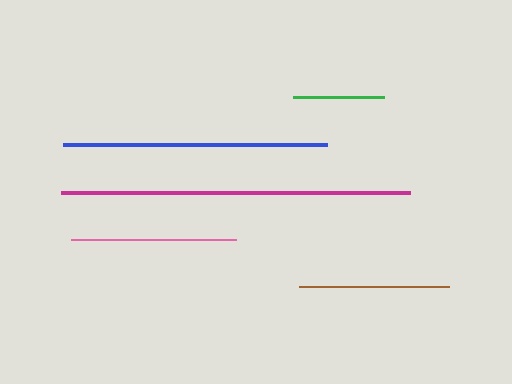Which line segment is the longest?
The magenta line is the longest at approximately 348 pixels.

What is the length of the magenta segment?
The magenta segment is approximately 348 pixels long.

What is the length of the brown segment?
The brown segment is approximately 150 pixels long.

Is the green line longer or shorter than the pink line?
The pink line is longer than the green line.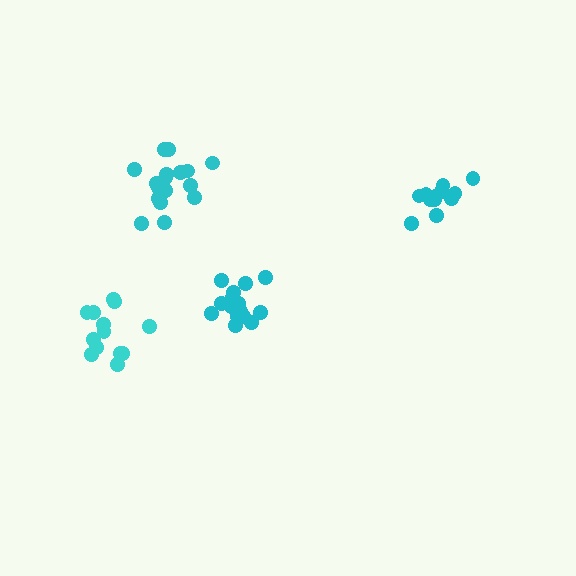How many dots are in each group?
Group 1: 15 dots, Group 2: 13 dots, Group 3: 12 dots, Group 4: 17 dots (57 total).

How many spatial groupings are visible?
There are 4 spatial groupings.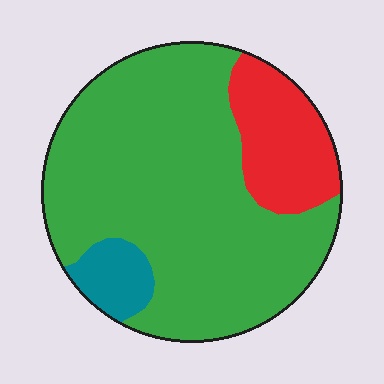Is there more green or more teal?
Green.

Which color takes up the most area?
Green, at roughly 75%.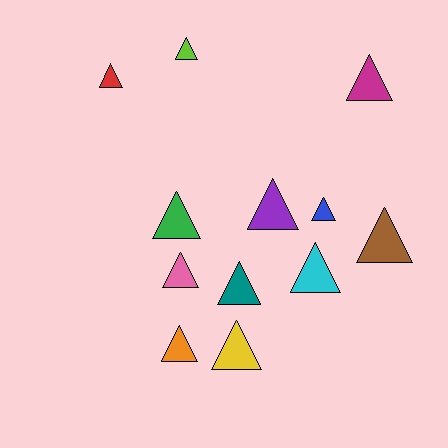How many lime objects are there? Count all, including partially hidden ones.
There is 1 lime object.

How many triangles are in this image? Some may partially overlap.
There are 12 triangles.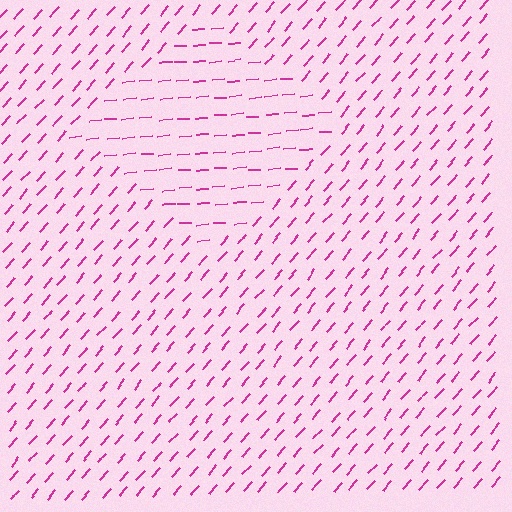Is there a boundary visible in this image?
Yes, there is a texture boundary formed by a change in line orientation.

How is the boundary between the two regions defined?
The boundary is defined purely by a change in line orientation (approximately 45 degrees difference). All lines are the same color and thickness.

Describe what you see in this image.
The image is filled with small magenta line segments. A diamond region in the image has lines oriented differently from the surrounding lines, creating a visible texture boundary.